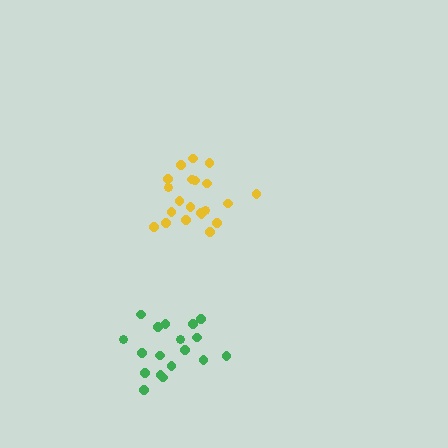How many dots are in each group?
Group 1: 18 dots, Group 2: 21 dots (39 total).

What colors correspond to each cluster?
The clusters are colored: green, yellow.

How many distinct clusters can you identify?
There are 2 distinct clusters.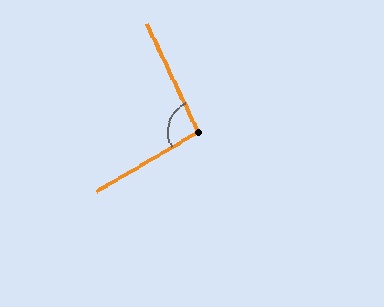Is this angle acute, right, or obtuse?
It is obtuse.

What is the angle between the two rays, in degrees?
Approximately 95 degrees.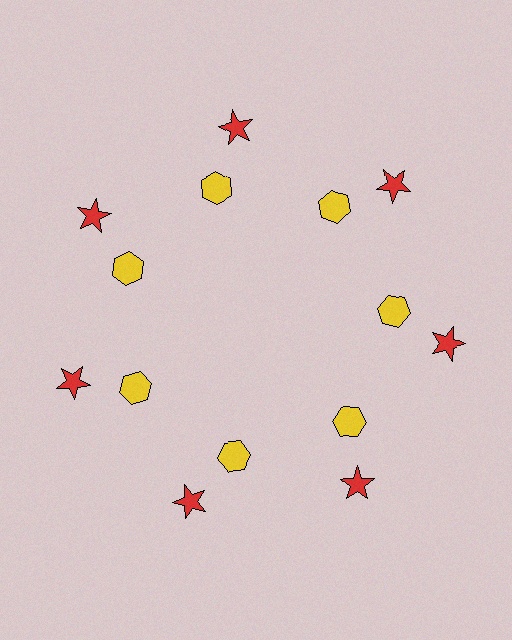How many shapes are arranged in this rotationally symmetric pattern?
There are 14 shapes, arranged in 7 groups of 2.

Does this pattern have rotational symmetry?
Yes, this pattern has 7-fold rotational symmetry. It looks the same after rotating 51 degrees around the center.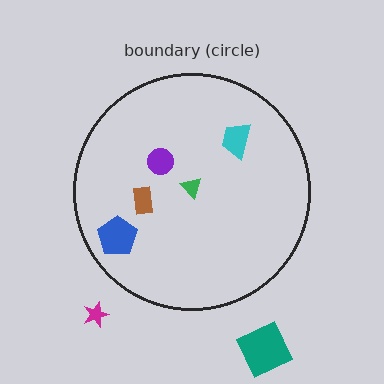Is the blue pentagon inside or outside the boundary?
Inside.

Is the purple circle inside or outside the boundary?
Inside.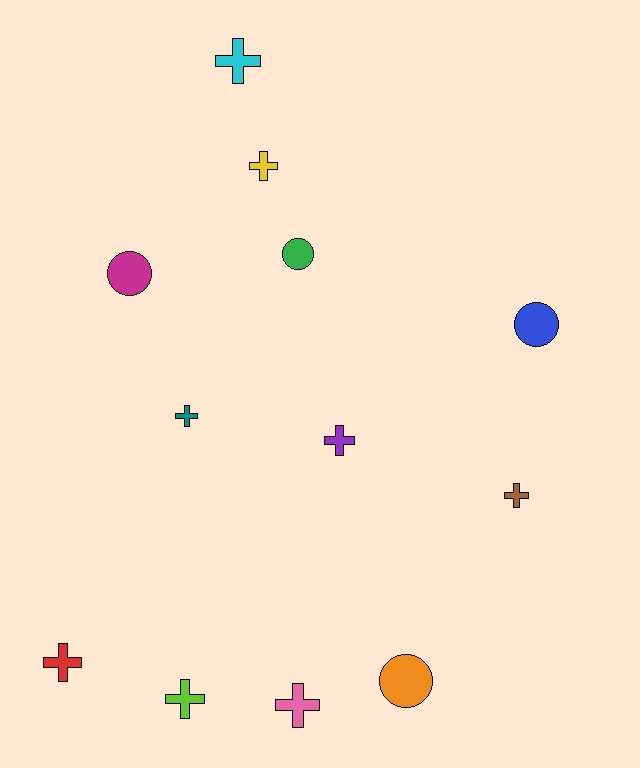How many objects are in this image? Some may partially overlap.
There are 12 objects.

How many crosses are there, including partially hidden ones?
There are 8 crosses.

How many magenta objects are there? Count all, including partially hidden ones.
There is 1 magenta object.